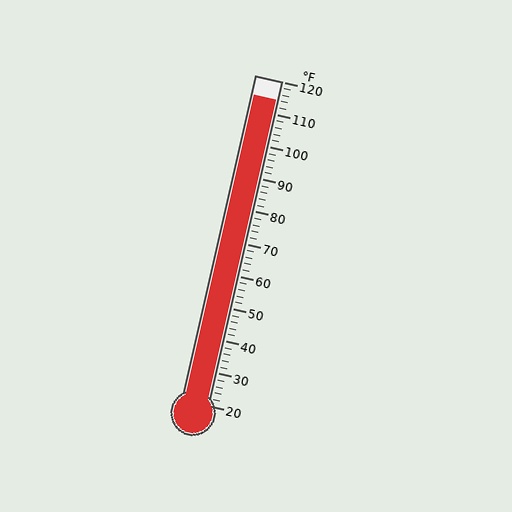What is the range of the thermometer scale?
The thermometer scale ranges from 20°F to 120°F.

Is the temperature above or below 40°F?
The temperature is above 40°F.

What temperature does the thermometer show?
The thermometer shows approximately 114°F.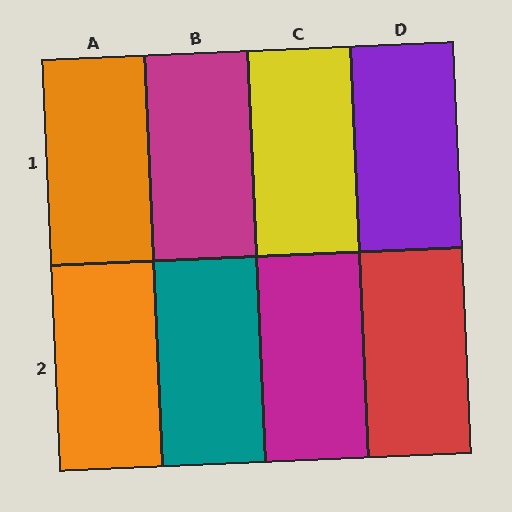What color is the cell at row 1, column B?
Magenta.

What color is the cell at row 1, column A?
Orange.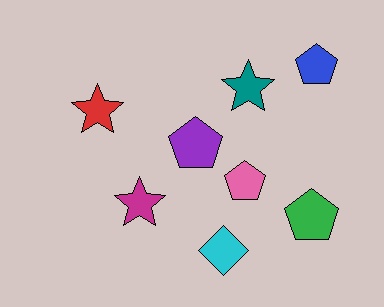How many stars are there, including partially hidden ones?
There are 3 stars.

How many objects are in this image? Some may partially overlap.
There are 8 objects.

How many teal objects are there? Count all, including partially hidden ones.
There is 1 teal object.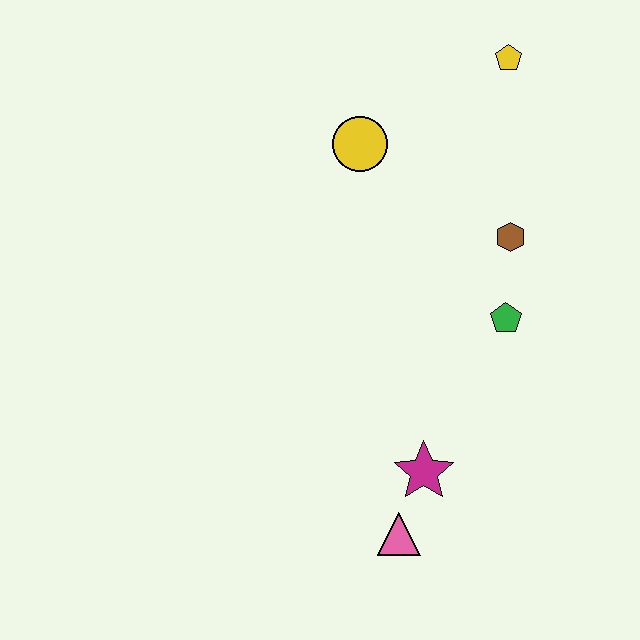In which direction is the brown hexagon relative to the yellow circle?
The brown hexagon is to the right of the yellow circle.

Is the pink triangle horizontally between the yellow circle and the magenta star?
Yes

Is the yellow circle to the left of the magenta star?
Yes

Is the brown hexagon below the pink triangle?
No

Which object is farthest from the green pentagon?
The yellow pentagon is farthest from the green pentagon.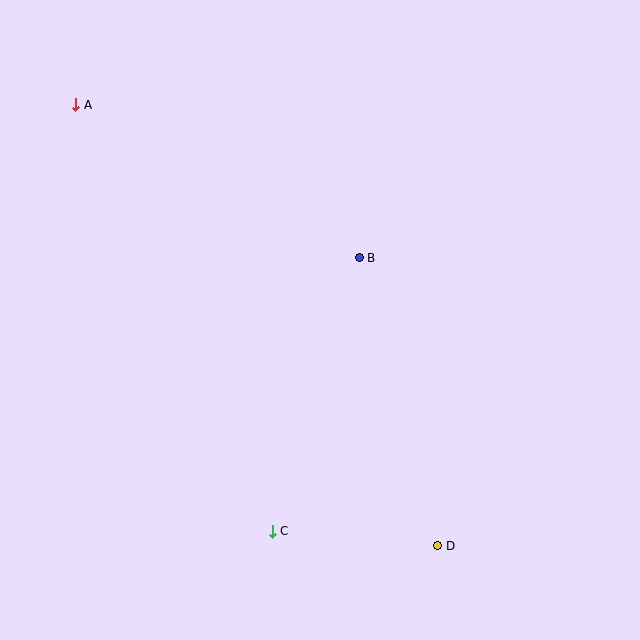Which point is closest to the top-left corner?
Point A is closest to the top-left corner.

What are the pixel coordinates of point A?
Point A is at (76, 105).